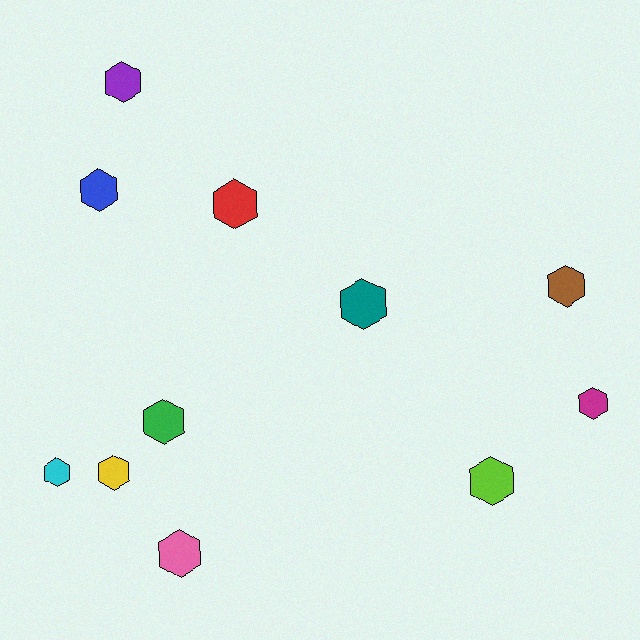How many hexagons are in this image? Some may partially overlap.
There are 11 hexagons.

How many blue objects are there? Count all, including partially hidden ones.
There is 1 blue object.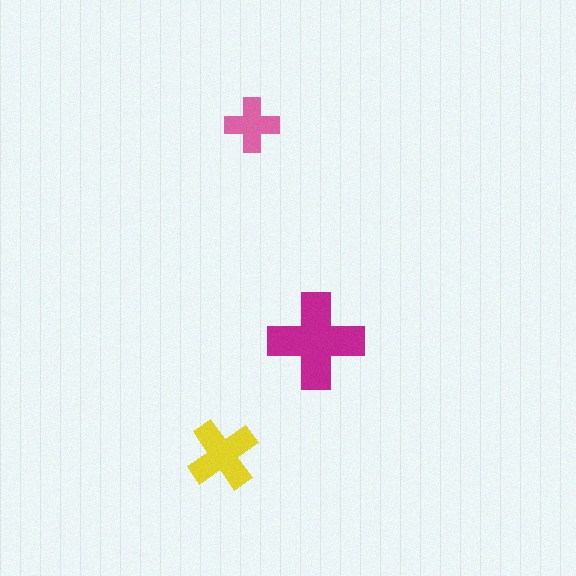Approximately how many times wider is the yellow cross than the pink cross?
About 1.5 times wider.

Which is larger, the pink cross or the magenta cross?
The magenta one.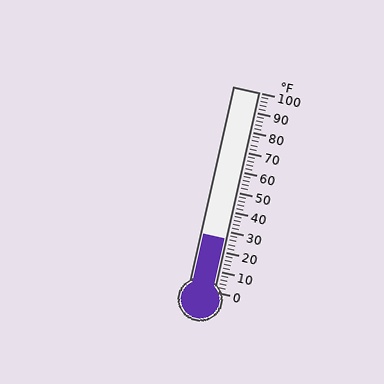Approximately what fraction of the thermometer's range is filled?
The thermometer is filled to approximately 25% of its range.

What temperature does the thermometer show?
The thermometer shows approximately 26°F.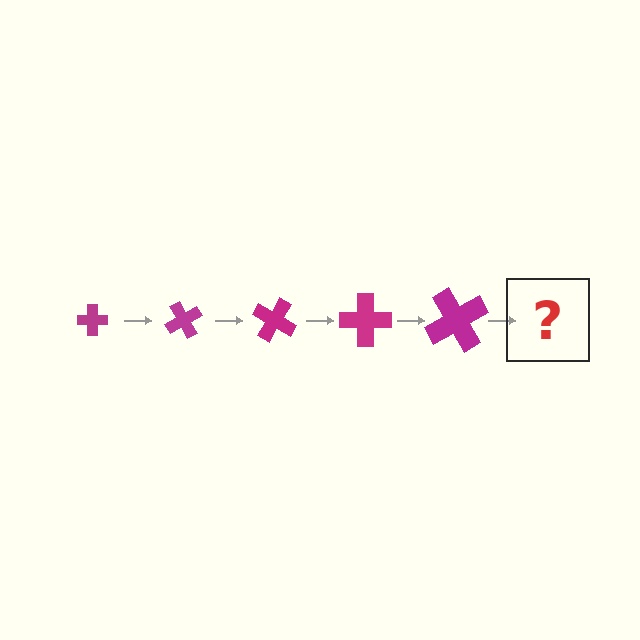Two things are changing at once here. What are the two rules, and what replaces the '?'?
The two rules are that the cross grows larger each step and it rotates 60 degrees each step. The '?' should be a cross, larger than the previous one and rotated 300 degrees from the start.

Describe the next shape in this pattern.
It should be a cross, larger than the previous one and rotated 300 degrees from the start.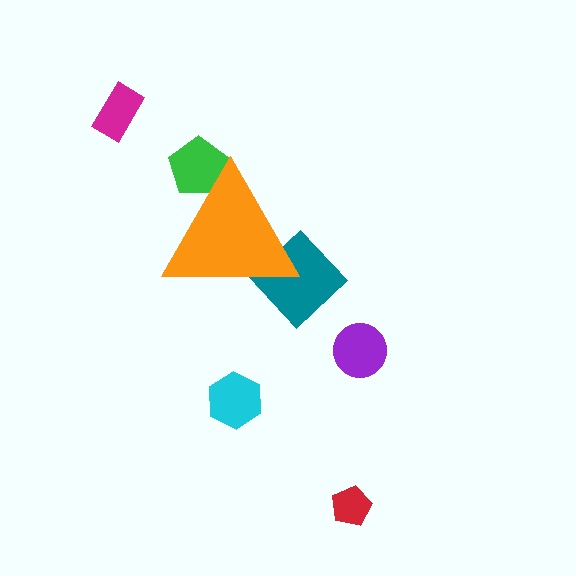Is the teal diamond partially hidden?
Yes, the teal diamond is partially hidden behind the orange triangle.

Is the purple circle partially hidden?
No, the purple circle is fully visible.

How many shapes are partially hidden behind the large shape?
2 shapes are partially hidden.